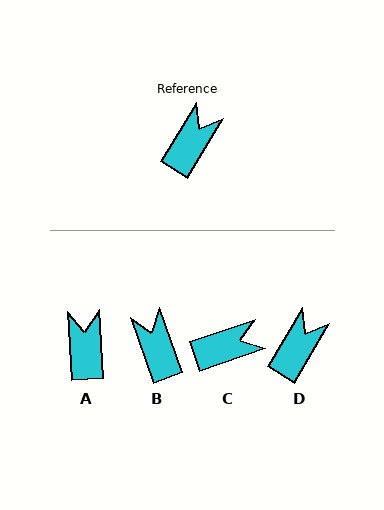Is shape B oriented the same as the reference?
No, it is off by about 50 degrees.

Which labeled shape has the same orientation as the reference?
D.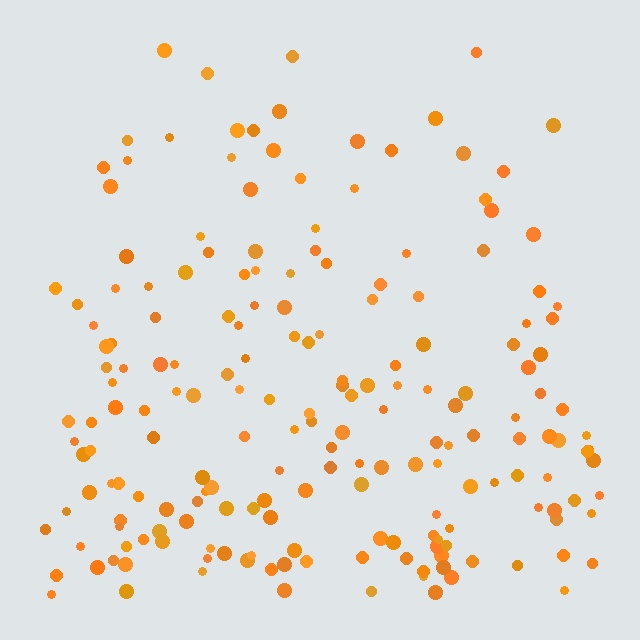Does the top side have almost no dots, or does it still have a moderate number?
Still a moderate number, just noticeably fewer than the bottom.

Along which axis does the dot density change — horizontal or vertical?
Vertical.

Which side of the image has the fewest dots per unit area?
The top.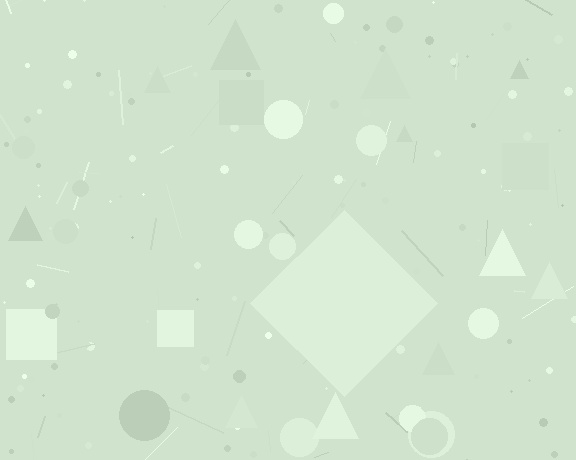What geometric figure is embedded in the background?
A diamond is embedded in the background.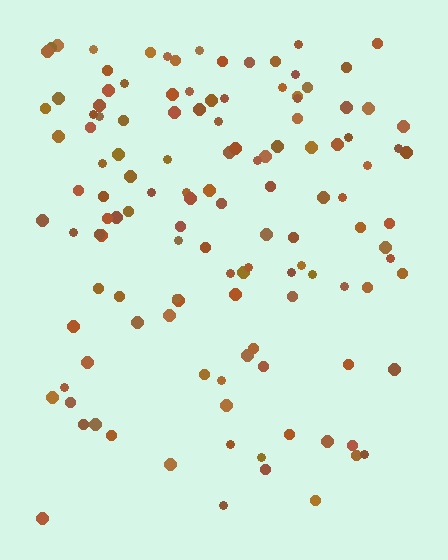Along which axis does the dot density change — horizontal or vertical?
Vertical.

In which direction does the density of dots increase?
From bottom to top, with the top side densest.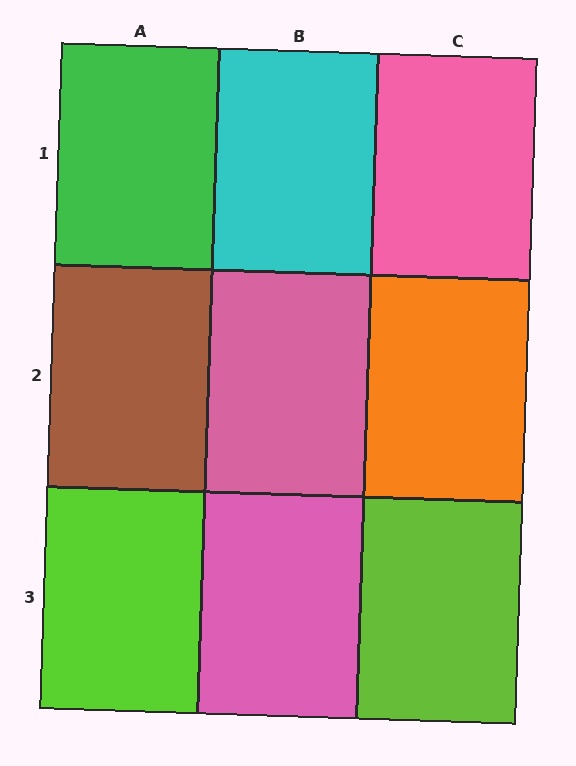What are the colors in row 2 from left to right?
Brown, pink, orange.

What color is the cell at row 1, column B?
Cyan.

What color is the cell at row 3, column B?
Pink.